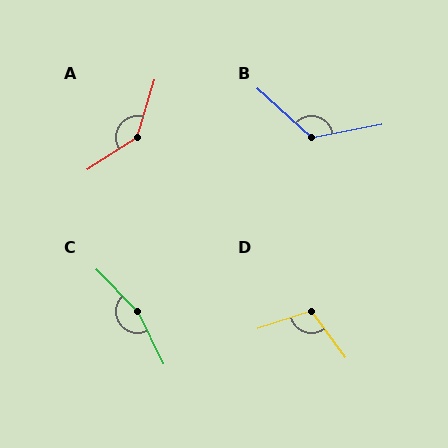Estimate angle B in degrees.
Approximately 127 degrees.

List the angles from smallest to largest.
D (108°), B (127°), A (140°), C (162°).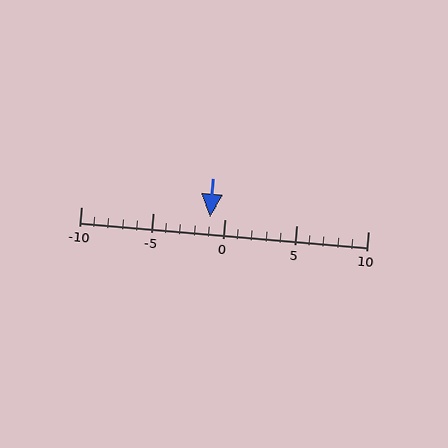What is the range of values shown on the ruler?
The ruler shows values from -10 to 10.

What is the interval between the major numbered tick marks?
The major tick marks are spaced 5 units apart.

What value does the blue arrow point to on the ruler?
The blue arrow points to approximately -1.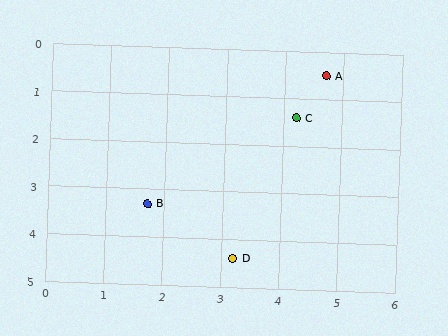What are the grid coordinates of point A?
Point A is at approximately (4.7, 0.5).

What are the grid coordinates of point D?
Point D is at approximately (3.2, 4.4).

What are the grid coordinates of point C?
Point C is at approximately (4.2, 1.4).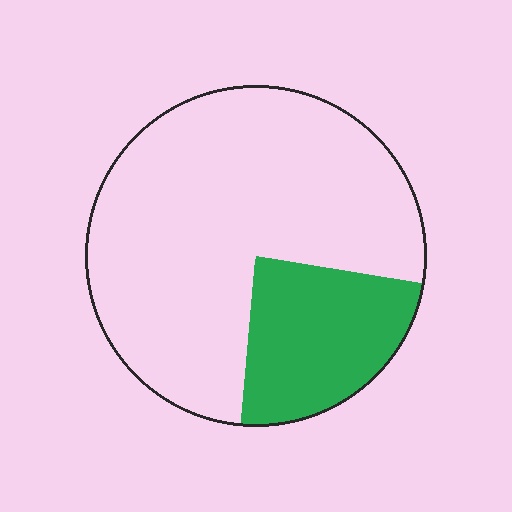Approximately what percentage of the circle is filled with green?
Approximately 25%.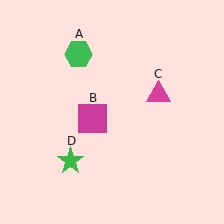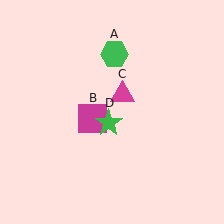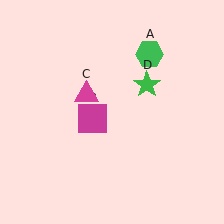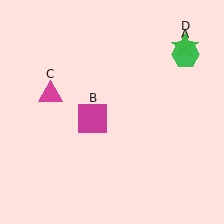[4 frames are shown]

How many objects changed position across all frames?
3 objects changed position: green hexagon (object A), magenta triangle (object C), green star (object D).